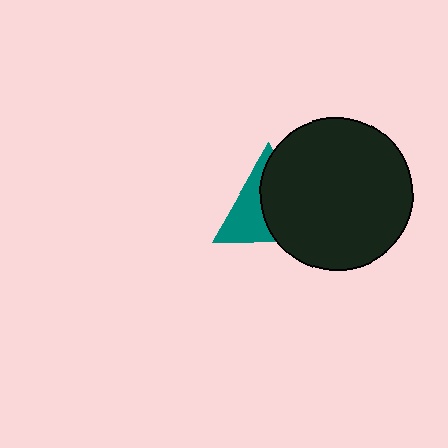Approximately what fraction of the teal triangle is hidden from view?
Roughly 57% of the teal triangle is hidden behind the black circle.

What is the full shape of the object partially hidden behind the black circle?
The partially hidden object is a teal triangle.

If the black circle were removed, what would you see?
You would see the complete teal triangle.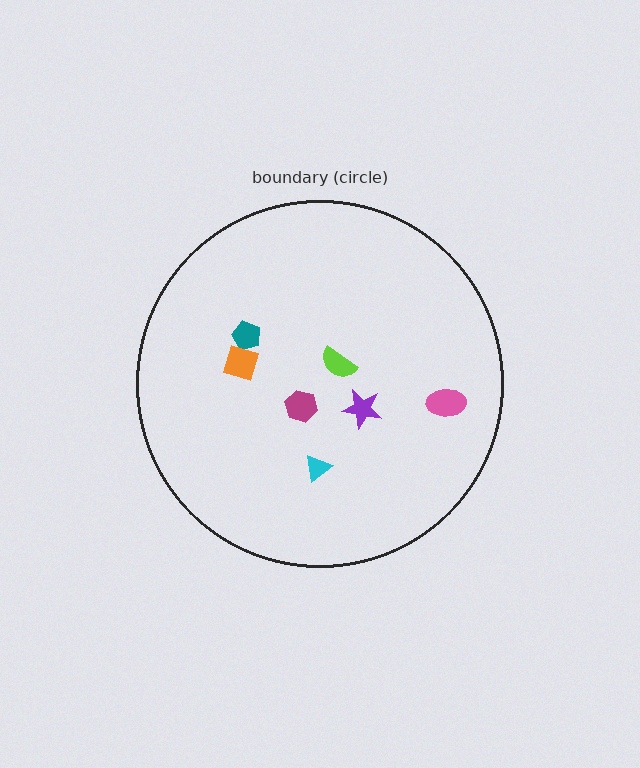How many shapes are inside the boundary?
7 inside, 0 outside.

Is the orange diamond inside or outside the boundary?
Inside.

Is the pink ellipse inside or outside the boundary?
Inside.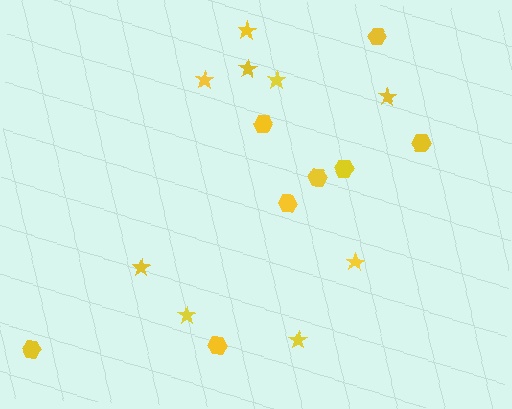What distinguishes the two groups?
There are 2 groups: one group of stars (9) and one group of hexagons (8).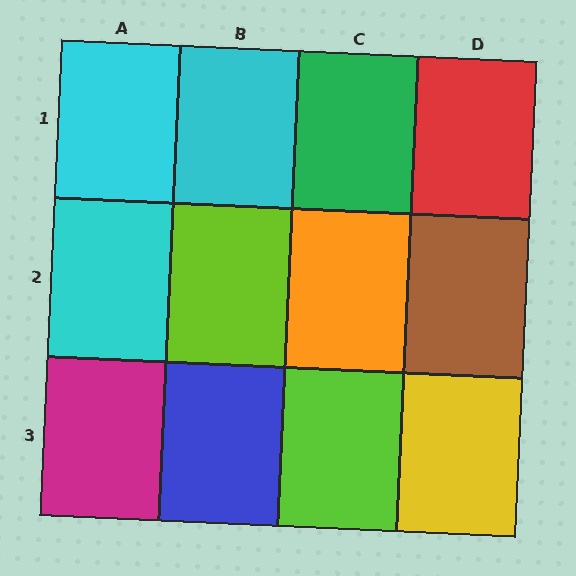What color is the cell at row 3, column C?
Lime.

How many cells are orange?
1 cell is orange.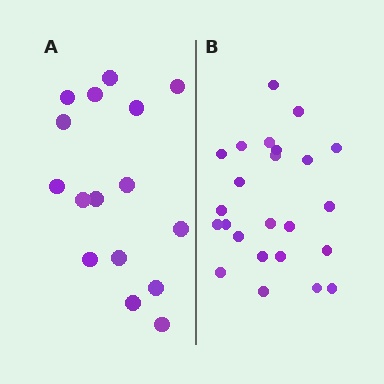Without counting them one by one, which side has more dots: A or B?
Region B (the right region) has more dots.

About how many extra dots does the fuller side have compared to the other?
Region B has roughly 8 or so more dots than region A.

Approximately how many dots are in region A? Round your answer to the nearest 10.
About 20 dots. (The exact count is 16, which rounds to 20.)